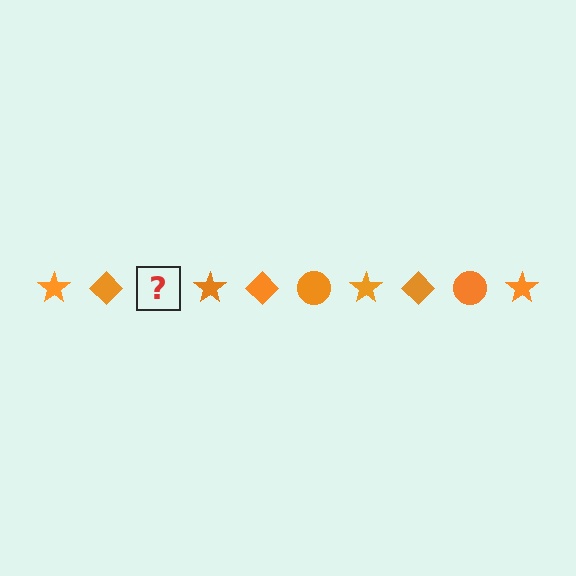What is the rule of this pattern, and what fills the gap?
The rule is that the pattern cycles through star, diamond, circle shapes in orange. The gap should be filled with an orange circle.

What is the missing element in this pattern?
The missing element is an orange circle.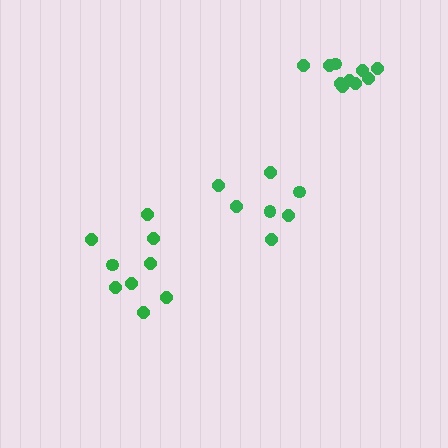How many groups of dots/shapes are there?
There are 3 groups.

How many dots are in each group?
Group 1: 10 dots, Group 2: 9 dots, Group 3: 7 dots (26 total).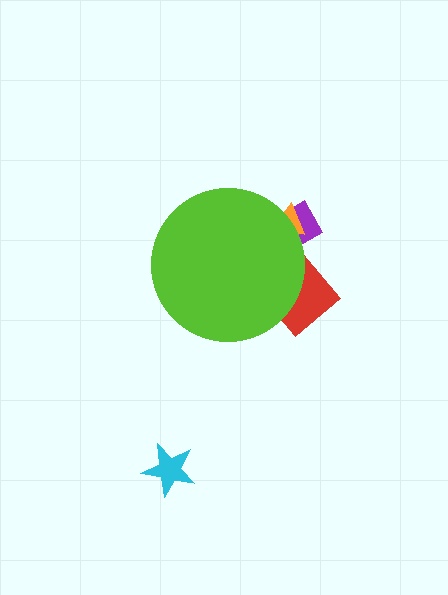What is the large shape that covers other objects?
A lime circle.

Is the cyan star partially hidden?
No, the cyan star is fully visible.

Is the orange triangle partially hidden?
Yes, the orange triangle is partially hidden behind the lime circle.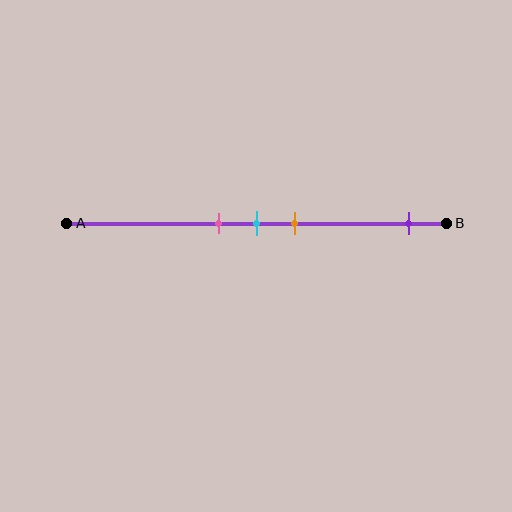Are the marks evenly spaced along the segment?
No, the marks are not evenly spaced.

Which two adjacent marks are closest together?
The pink and cyan marks are the closest adjacent pair.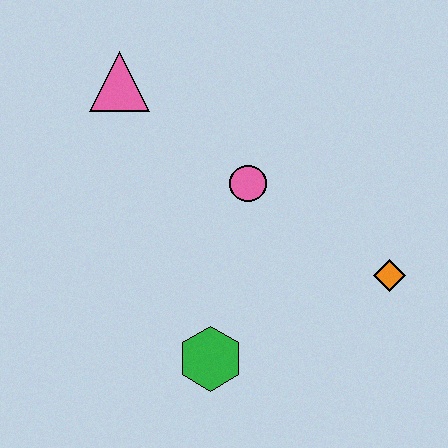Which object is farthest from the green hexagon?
The pink triangle is farthest from the green hexagon.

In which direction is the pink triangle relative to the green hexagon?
The pink triangle is above the green hexagon.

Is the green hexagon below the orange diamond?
Yes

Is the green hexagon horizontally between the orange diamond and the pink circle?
No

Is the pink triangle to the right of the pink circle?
No